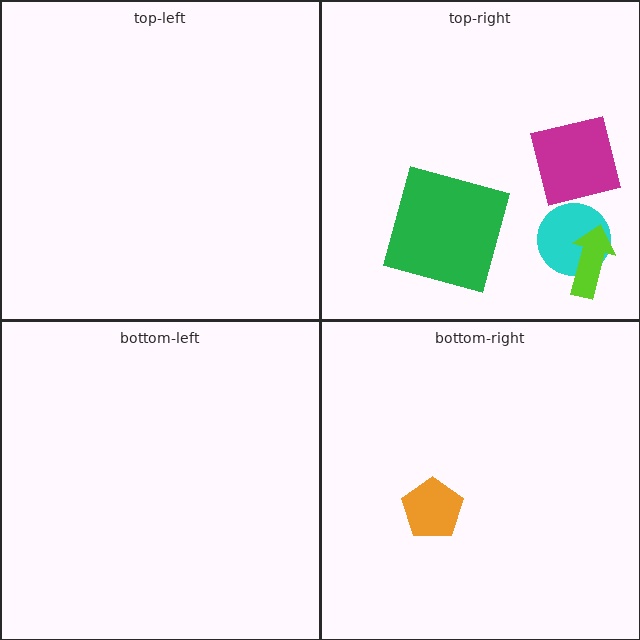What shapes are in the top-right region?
The green square, the cyan circle, the lime arrow, the magenta square.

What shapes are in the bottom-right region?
The orange pentagon.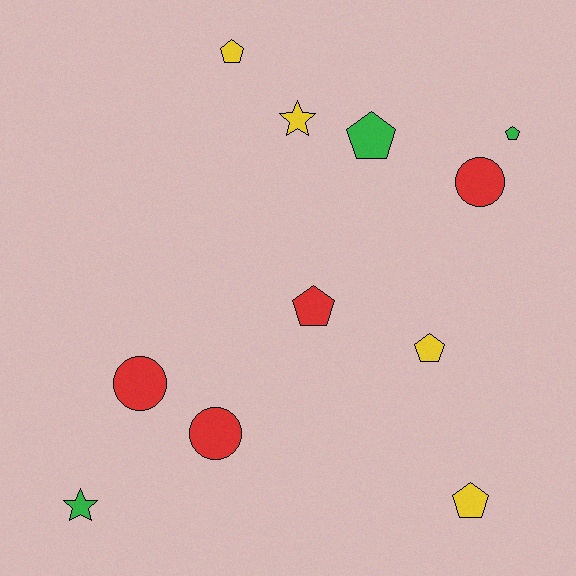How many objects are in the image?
There are 11 objects.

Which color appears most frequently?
Red, with 4 objects.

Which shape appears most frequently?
Pentagon, with 6 objects.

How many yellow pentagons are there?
There are 3 yellow pentagons.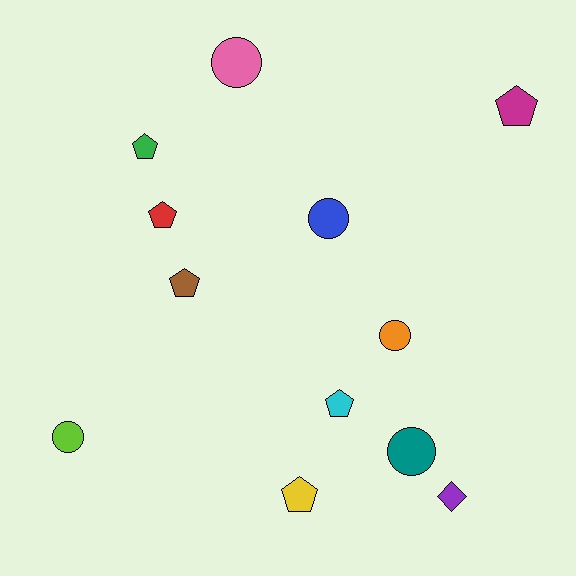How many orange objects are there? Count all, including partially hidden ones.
There is 1 orange object.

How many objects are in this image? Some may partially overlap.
There are 12 objects.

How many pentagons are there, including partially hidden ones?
There are 6 pentagons.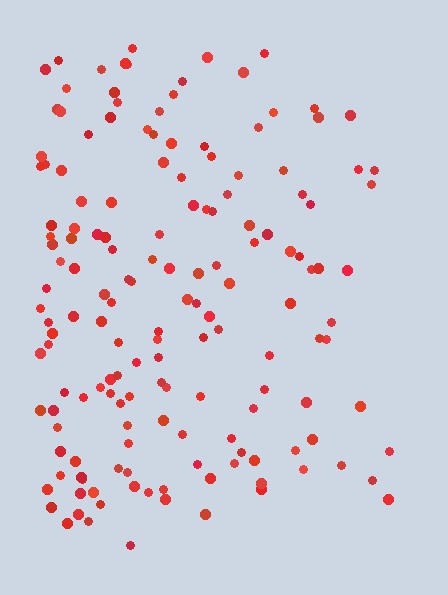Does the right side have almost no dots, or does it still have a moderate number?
Still a moderate number, just noticeably fewer than the left.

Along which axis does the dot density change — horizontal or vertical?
Horizontal.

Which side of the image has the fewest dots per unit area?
The right.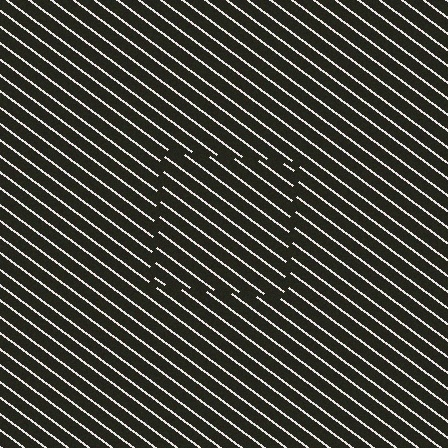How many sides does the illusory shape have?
4 sides — the line-ends trace a square.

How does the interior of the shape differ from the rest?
The interior of the shape contains the same grating, shifted by half a period — the contour is defined by the phase discontinuity where line-ends from the inner and outer gratings abut.